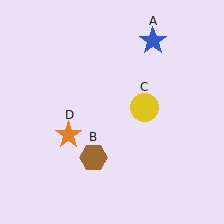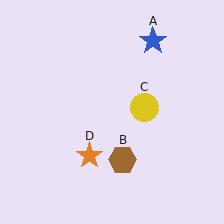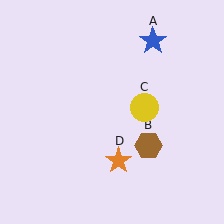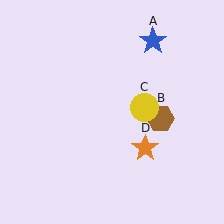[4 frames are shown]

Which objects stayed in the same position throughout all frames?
Blue star (object A) and yellow circle (object C) remained stationary.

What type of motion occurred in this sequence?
The brown hexagon (object B), orange star (object D) rotated counterclockwise around the center of the scene.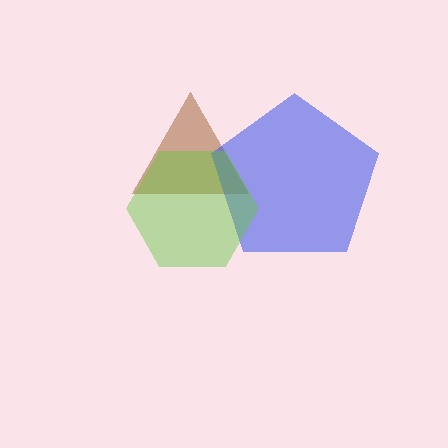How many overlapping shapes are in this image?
There are 3 overlapping shapes in the image.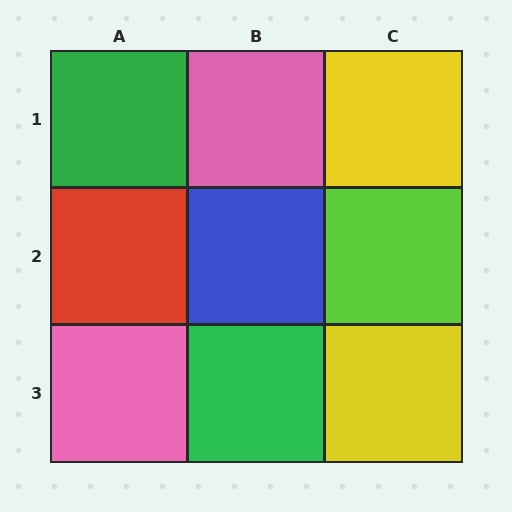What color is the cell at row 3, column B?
Green.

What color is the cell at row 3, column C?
Yellow.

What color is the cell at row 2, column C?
Lime.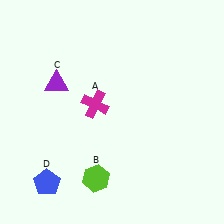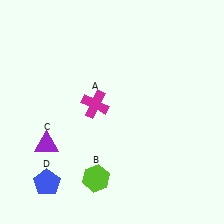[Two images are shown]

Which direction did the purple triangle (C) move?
The purple triangle (C) moved down.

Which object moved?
The purple triangle (C) moved down.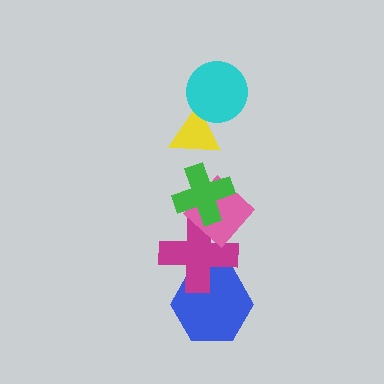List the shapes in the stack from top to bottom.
From top to bottom: the cyan circle, the yellow triangle, the green cross, the pink diamond, the magenta cross, the blue hexagon.